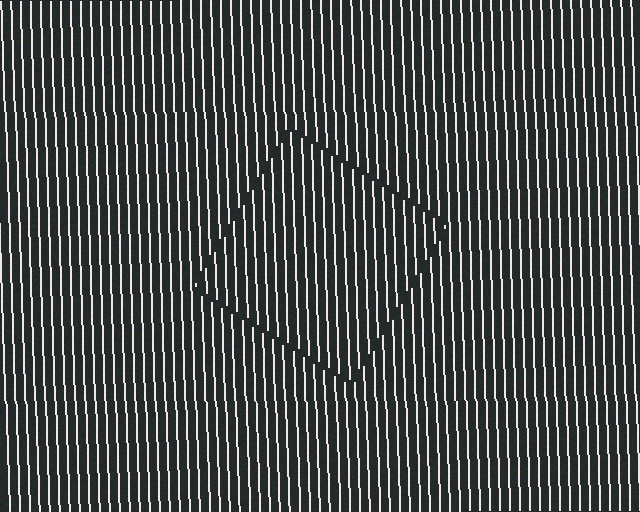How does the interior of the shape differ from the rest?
The interior of the shape contains the same grating, shifted by half a period — the contour is defined by the phase discontinuity where line-ends from the inner and outer gratings abut.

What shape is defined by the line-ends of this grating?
An illusory square. The interior of the shape contains the same grating, shifted by half a period — the contour is defined by the phase discontinuity where line-ends from the inner and outer gratings abut.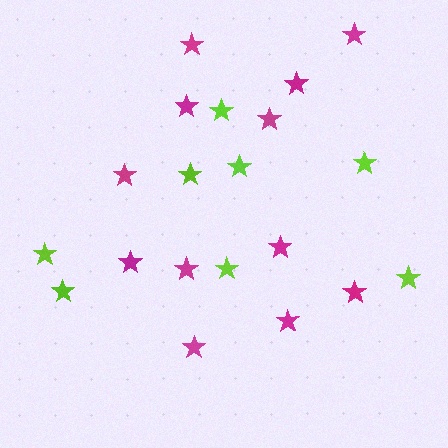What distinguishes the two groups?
There are 2 groups: one group of magenta stars (12) and one group of lime stars (8).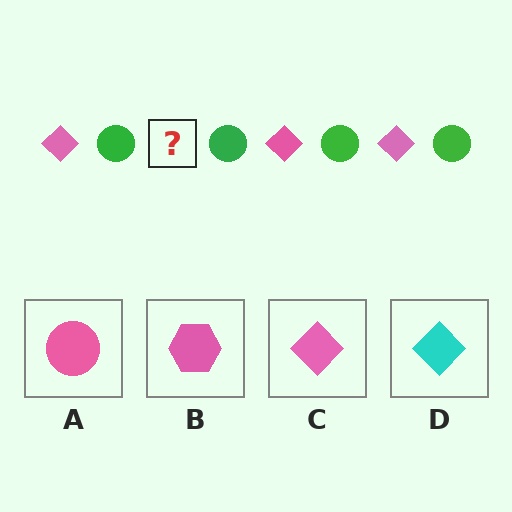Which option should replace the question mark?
Option C.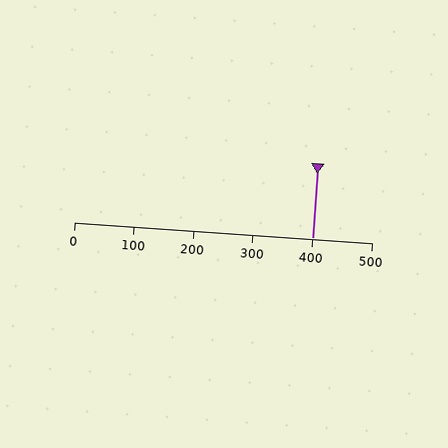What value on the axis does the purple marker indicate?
The marker indicates approximately 400.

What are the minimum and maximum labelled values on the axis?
The axis runs from 0 to 500.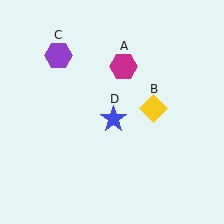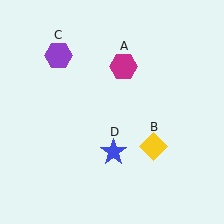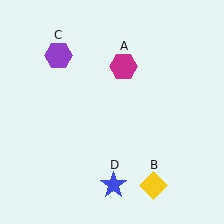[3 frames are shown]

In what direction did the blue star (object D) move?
The blue star (object D) moved down.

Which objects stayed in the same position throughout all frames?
Magenta hexagon (object A) and purple hexagon (object C) remained stationary.